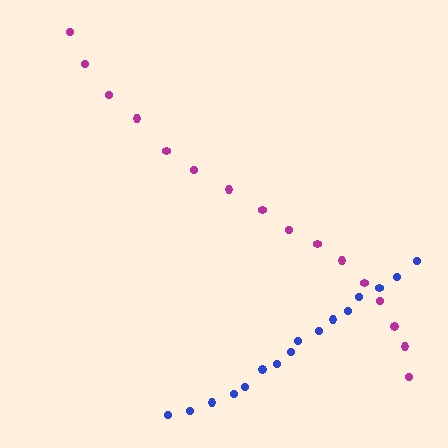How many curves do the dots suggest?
There are 2 distinct paths.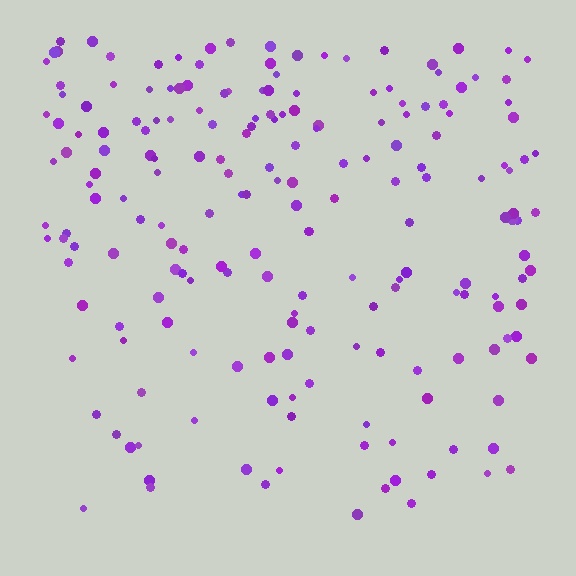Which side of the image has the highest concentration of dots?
The top.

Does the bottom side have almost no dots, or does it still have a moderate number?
Still a moderate number, just noticeably fewer than the top.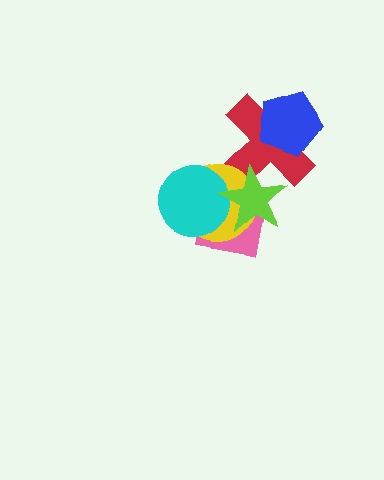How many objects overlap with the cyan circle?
3 objects overlap with the cyan circle.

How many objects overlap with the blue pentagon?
1 object overlaps with the blue pentagon.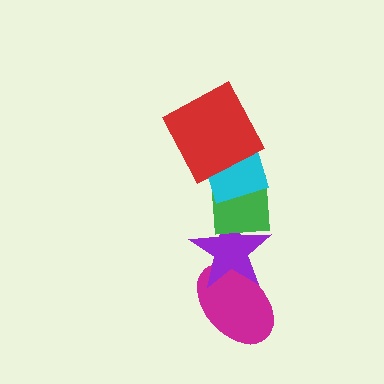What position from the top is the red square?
The red square is 1st from the top.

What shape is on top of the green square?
The cyan diamond is on top of the green square.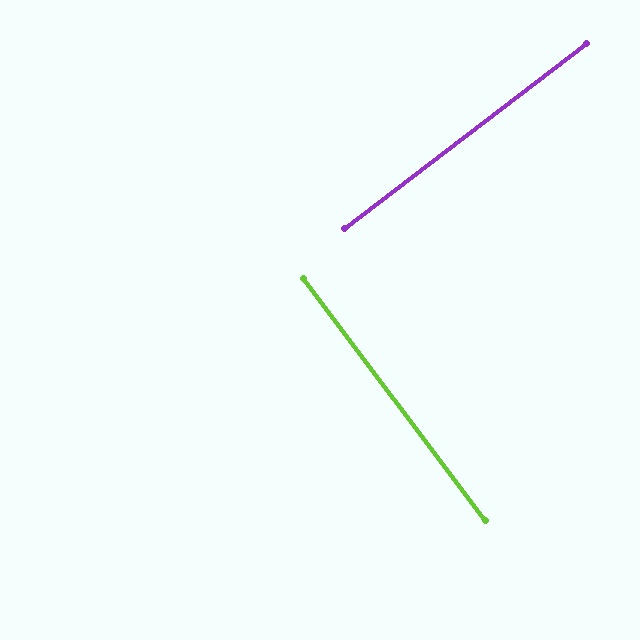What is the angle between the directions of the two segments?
Approximately 90 degrees.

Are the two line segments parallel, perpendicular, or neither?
Perpendicular — they meet at approximately 90°.